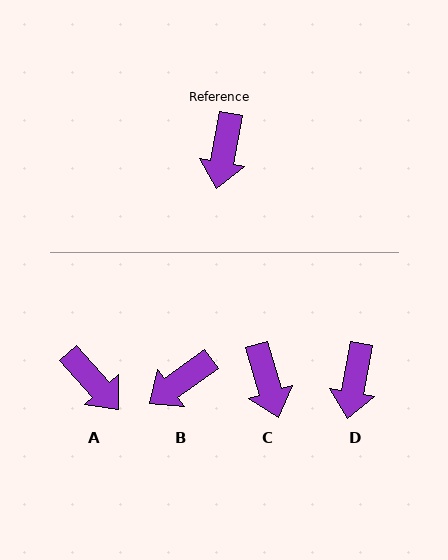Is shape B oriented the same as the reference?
No, it is off by about 43 degrees.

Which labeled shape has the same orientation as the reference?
D.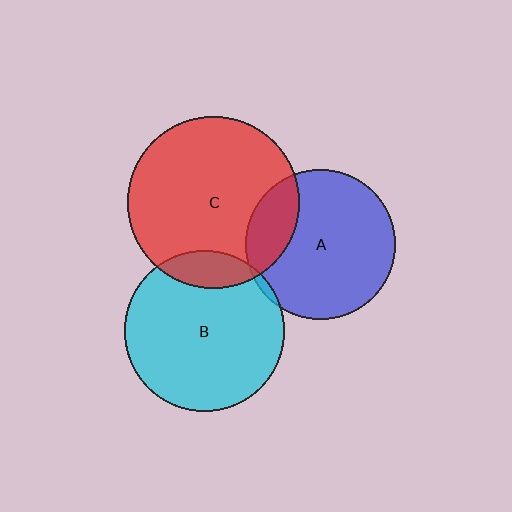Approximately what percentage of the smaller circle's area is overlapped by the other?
Approximately 20%.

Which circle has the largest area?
Circle C (red).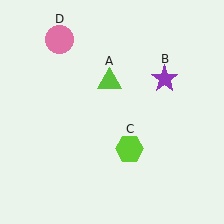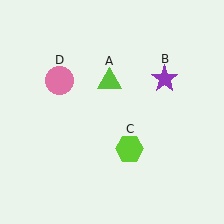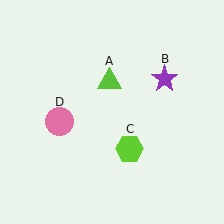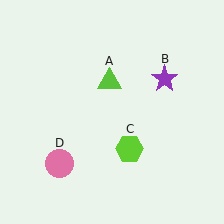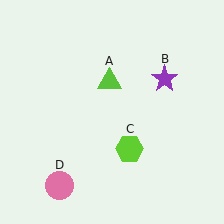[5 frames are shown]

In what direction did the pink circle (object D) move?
The pink circle (object D) moved down.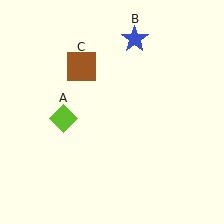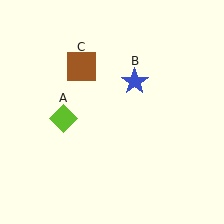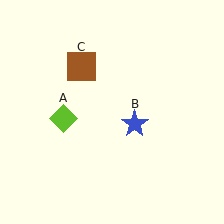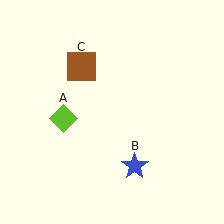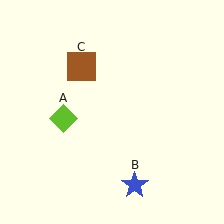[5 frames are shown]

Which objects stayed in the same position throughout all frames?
Lime diamond (object A) and brown square (object C) remained stationary.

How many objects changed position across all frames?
1 object changed position: blue star (object B).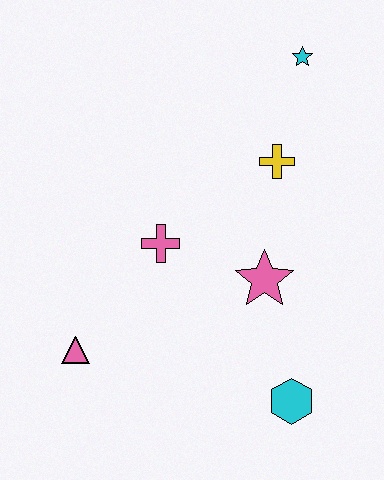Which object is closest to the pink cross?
The pink star is closest to the pink cross.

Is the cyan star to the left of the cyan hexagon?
No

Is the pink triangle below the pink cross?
Yes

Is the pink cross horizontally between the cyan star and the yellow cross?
No